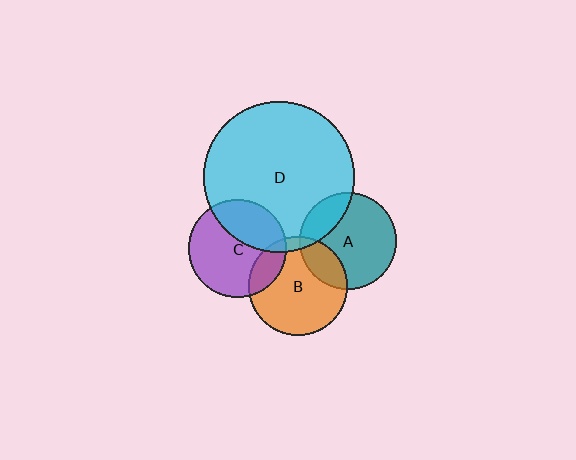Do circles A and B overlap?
Yes.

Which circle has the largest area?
Circle D (cyan).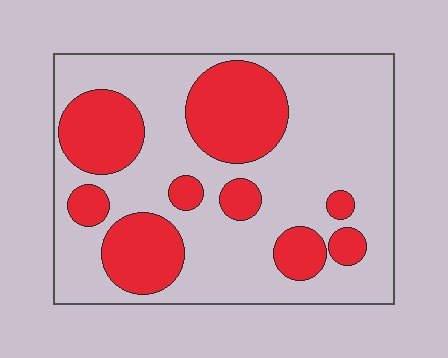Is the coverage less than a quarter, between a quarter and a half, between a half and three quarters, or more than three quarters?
Between a quarter and a half.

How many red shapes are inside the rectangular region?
9.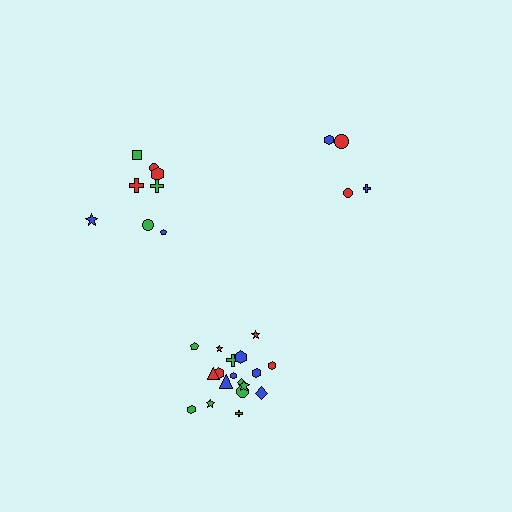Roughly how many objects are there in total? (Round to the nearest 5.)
Roughly 30 objects in total.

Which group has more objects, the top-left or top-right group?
The top-left group.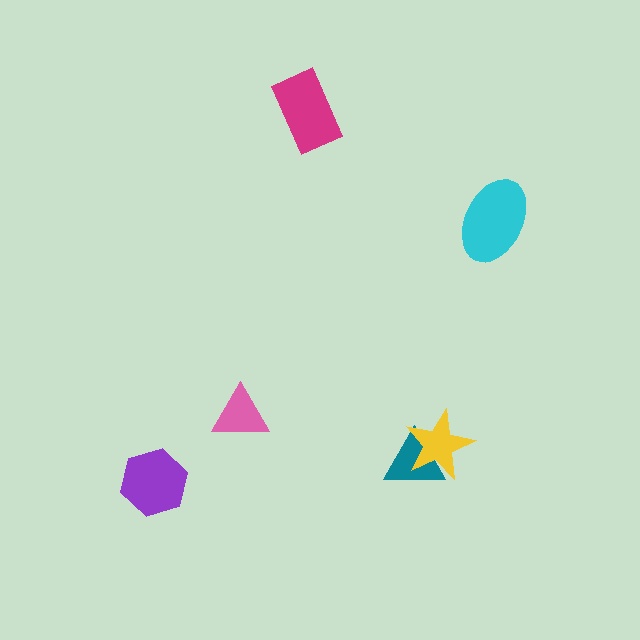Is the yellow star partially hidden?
No, no other shape covers it.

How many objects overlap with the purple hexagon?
0 objects overlap with the purple hexagon.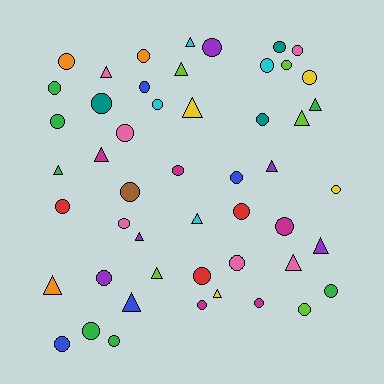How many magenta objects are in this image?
There are 5 magenta objects.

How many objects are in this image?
There are 50 objects.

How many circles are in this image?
There are 33 circles.